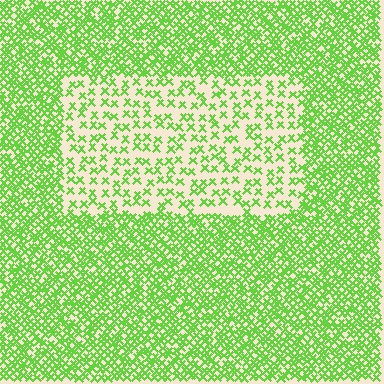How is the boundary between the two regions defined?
The boundary is defined by a change in element density (approximately 2.5x ratio). All elements are the same color, size, and shape.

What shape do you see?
I see a rectangle.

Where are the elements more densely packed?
The elements are more densely packed outside the rectangle boundary.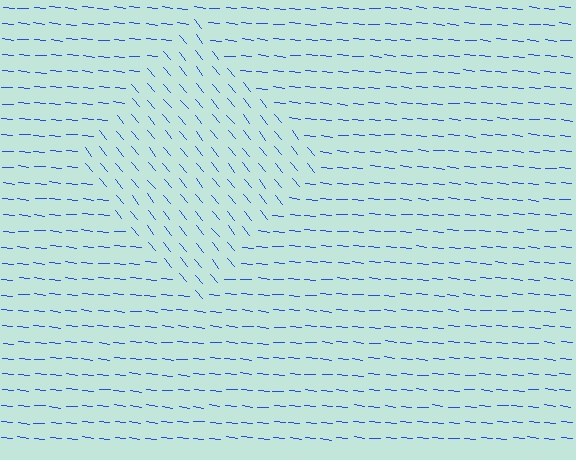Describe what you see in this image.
The image is filled with small blue line segments. A diamond region in the image has lines oriented differently from the surrounding lines, creating a visible texture boundary.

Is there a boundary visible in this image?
Yes, there is a texture boundary formed by a change in line orientation.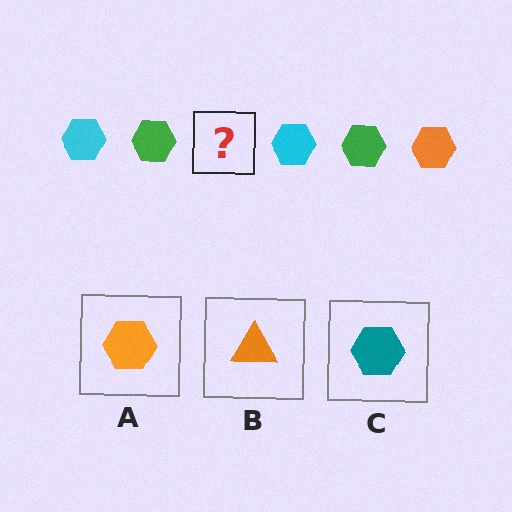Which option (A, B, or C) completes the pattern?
A.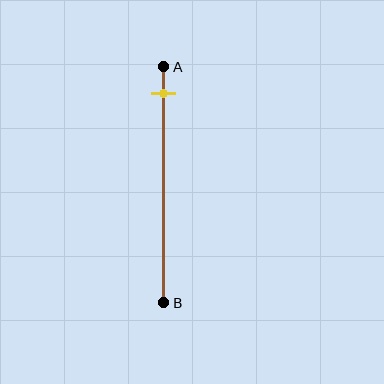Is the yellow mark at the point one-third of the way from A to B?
No, the mark is at about 10% from A, not at the 33% one-third point.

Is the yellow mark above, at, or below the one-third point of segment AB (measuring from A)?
The yellow mark is above the one-third point of segment AB.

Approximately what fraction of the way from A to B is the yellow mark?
The yellow mark is approximately 10% of the way from A to B.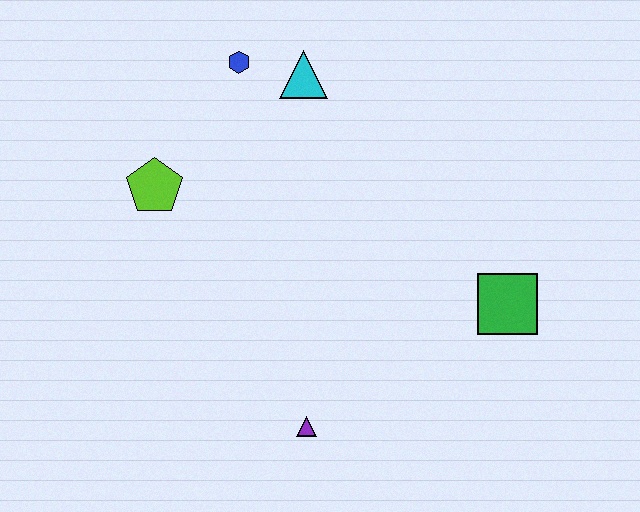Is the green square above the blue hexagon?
No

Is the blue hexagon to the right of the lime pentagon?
Yes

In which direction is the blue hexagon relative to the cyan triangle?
The blue hexagon is to the left of the cyan triangle.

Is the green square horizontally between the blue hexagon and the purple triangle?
No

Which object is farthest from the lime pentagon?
The green square is farthest from the lime pentagon.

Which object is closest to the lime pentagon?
The blue hexagon is closest to the lime pentagon.